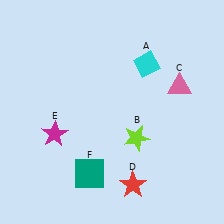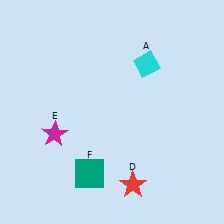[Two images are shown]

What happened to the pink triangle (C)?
The pink triangle (C) was removed in Image 2. It was in the top-right area of Image 1.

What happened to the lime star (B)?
The lime star (B) was removed in Image 2. It was in the bottom-right area of Image 1.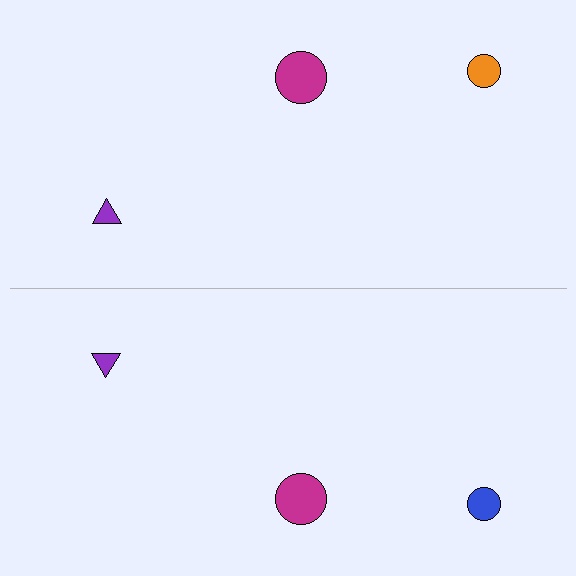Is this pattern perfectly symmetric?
No, the pattern is not perfectly symmetric. The blue circle on the bottom side breaks the symmetry — its mirror counterpart is orange.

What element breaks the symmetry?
The blue circle on the bottom side breaks the symmetry — its mirror counterpart is orange.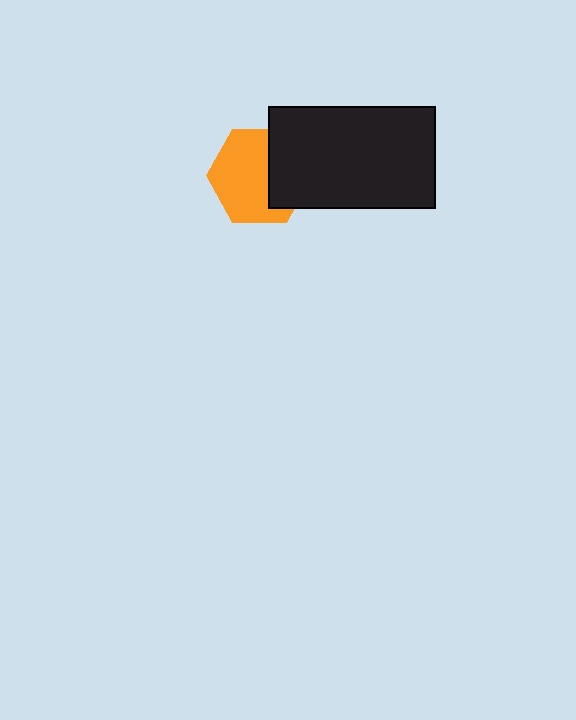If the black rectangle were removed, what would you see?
You would see the complete orange hexagon.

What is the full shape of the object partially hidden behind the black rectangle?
The partially hidden object is an orange hexagon.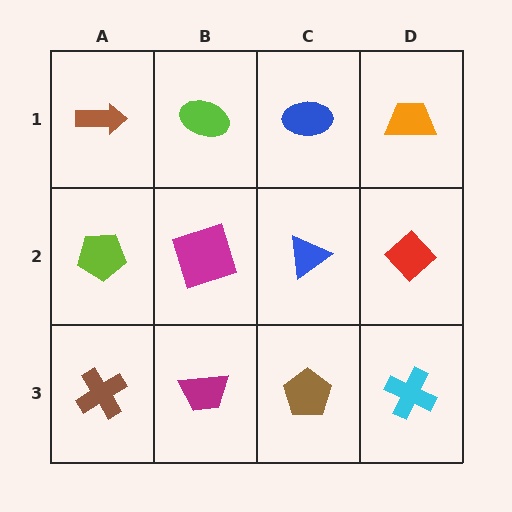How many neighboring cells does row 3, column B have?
3.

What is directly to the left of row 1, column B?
A brown arrow.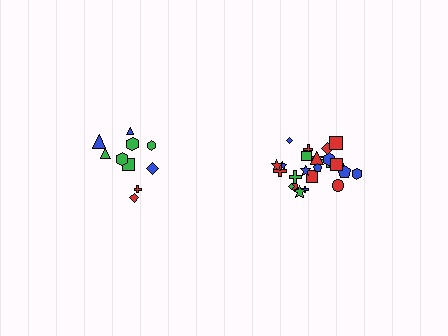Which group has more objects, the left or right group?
The right group.